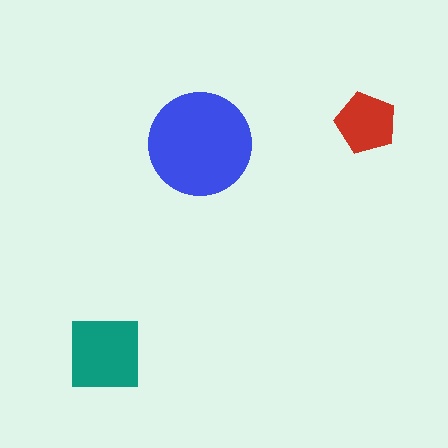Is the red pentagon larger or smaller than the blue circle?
Smaller.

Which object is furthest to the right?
The red pentagon is rightmost.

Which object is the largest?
The blue circle.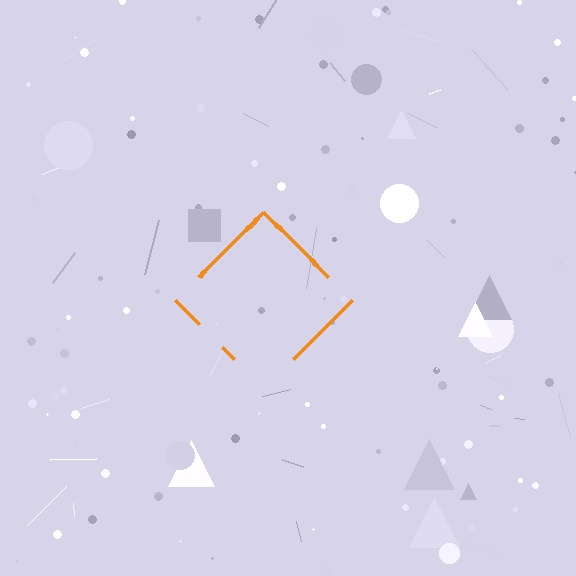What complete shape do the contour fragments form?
The contour fragments form a diamond.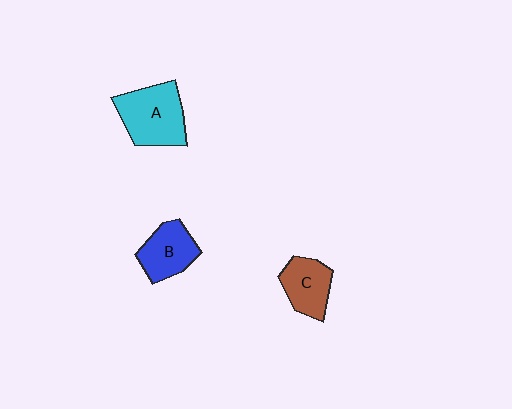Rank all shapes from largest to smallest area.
From largest to smallest: A (cyan), B (blue), C (brown).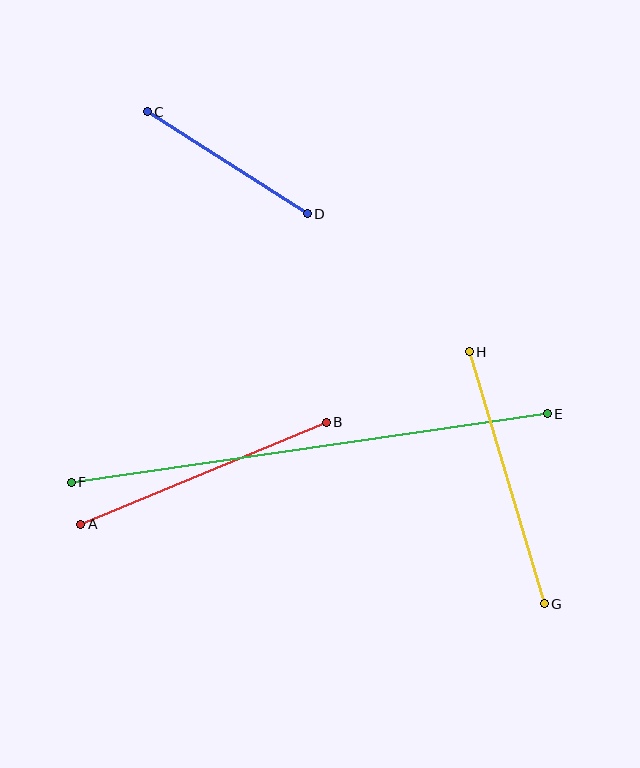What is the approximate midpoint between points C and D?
The midpoint is at approximately (227, 163) pixels.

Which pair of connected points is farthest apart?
Points E and F are farthest apart.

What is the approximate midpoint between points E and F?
The midpoint is at approximately (309, 448) pixels.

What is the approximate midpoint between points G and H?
The midpoint is at approximately (507, 478) pixels.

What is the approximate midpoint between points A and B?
The midpoint is at approximately (204, 473) pixels.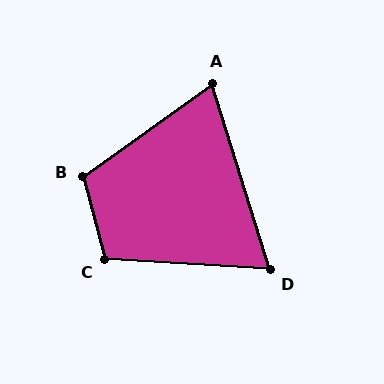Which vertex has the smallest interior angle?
D, at approximately 69 degrees.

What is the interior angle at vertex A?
Approximately 72 degrees (acute).